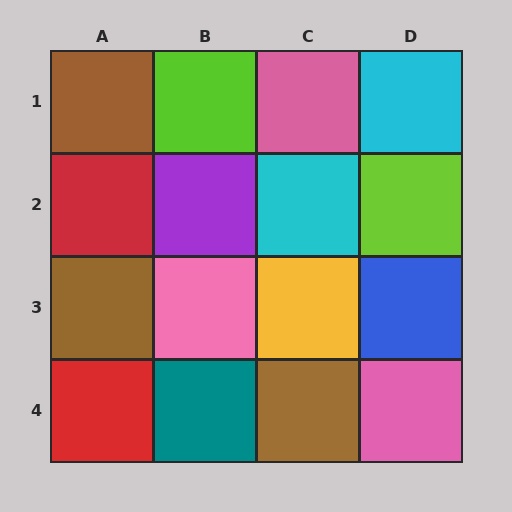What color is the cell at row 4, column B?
Teal.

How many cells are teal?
1 cell is teal.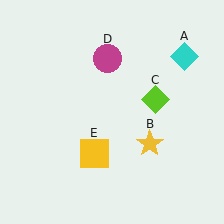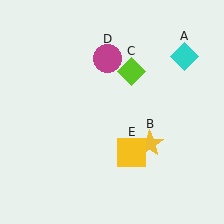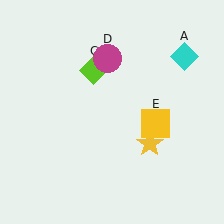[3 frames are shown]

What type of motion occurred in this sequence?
The lime diamond (object C), yellow square (object E) rotated counterclockwise around the center of the scene.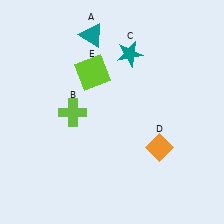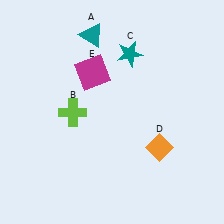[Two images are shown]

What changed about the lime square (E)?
In Image 1, E is lime. In Image 2, it changed to magenta.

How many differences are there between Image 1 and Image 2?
There is 1 difference between the two images.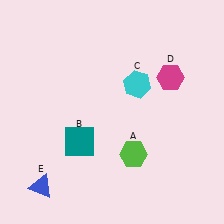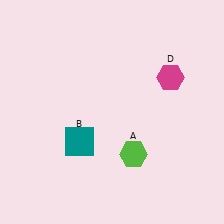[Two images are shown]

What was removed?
The blue triangle (E), the cyan hexagon (C) were removed in Image 2.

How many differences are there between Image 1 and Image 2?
There are 2 differences between the two images.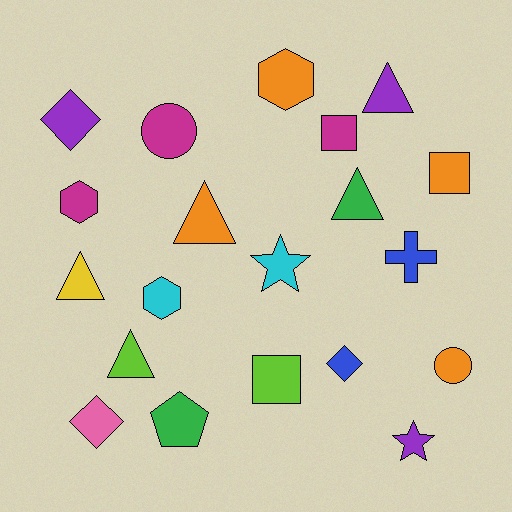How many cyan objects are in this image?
There are 2 cyan objects.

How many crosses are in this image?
There is 1 cross.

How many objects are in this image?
There are 20 objects.